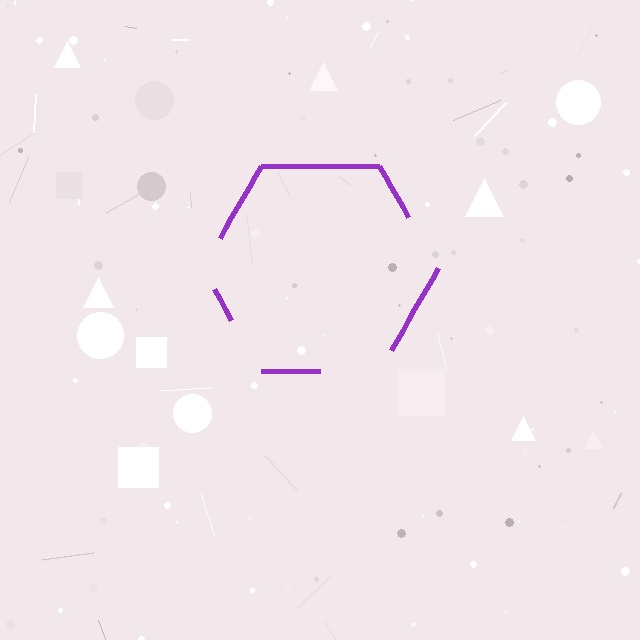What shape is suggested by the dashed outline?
The dashed outline suggests a hexagon.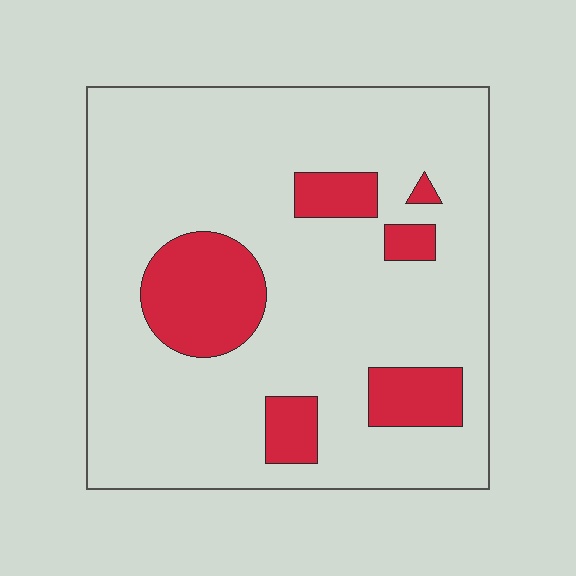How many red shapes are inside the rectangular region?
6.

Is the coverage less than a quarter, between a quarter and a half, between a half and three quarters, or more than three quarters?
Less than a quarter.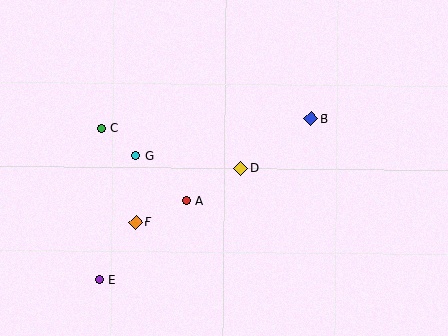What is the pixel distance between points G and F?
The distance between G and F is 66 pixels.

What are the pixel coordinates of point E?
Point E is at (99, 280).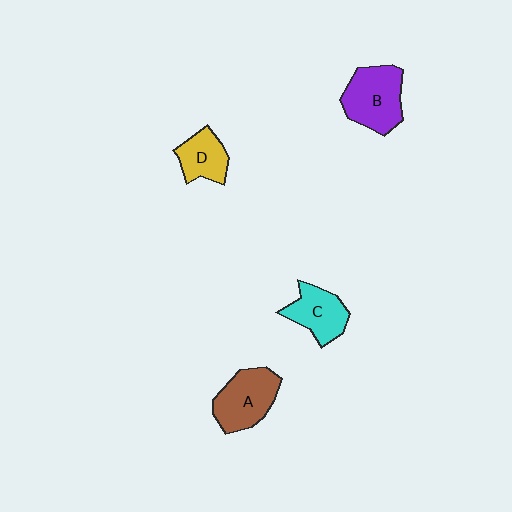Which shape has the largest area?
Shape B (purple).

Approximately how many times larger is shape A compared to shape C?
Approximately 1.2 times.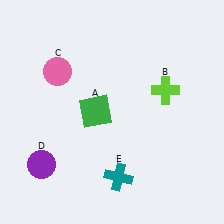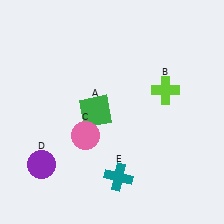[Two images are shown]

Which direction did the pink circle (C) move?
The pink circle (C) moved down.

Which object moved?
The pink circle (C) moved down.